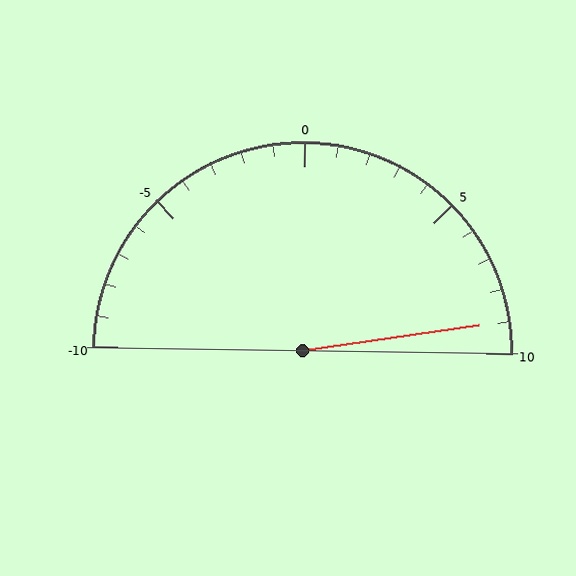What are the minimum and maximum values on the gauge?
The gauge ranges from -10 to 10.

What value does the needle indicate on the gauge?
The needle indicates approximately 9.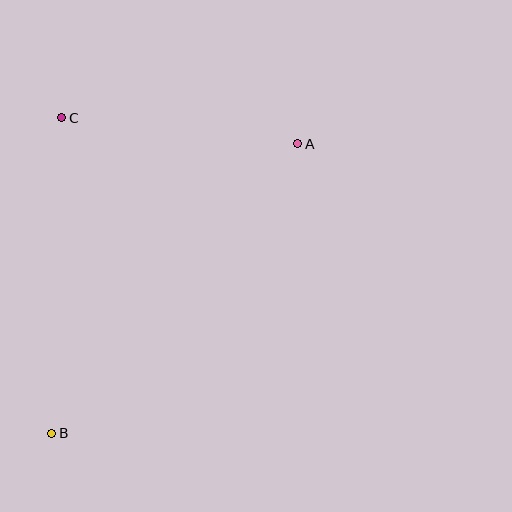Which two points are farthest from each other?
Points A and B are farthest from each other.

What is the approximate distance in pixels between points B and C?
The distance between B and C is approximately 316 pixels.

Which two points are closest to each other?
Points A and C are closest to each other.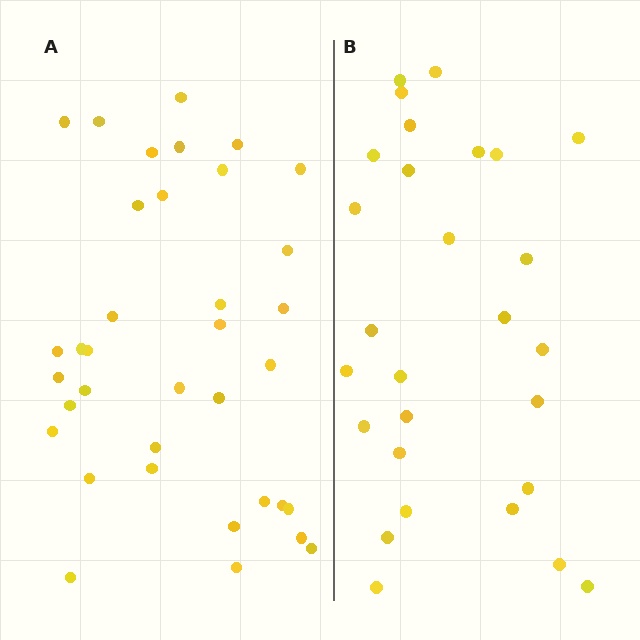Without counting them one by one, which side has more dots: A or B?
Region A (the left region) has more dots.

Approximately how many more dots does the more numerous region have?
Region A has roughly 8 or so more dots than region B.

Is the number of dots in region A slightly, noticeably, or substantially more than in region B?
Region A has noticeably more, but not dramatically so. The ratio is roughly 1.3 to 1.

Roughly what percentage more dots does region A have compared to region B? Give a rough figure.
About 30% more.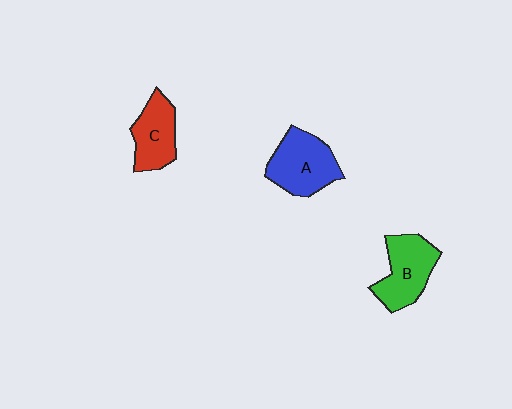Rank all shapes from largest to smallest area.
From largest to smallest: A (blue), B (green), C (red).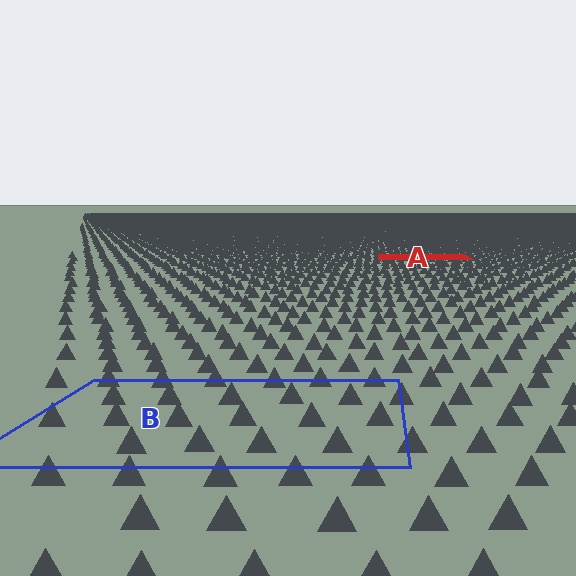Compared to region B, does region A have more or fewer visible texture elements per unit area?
Region A has more texture elements per unit area — they are packed more densely because it is farther away.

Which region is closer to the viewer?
Region B is closer. The texture elements there are larger and more spread out.